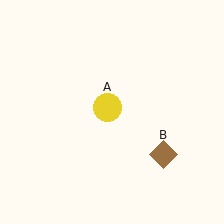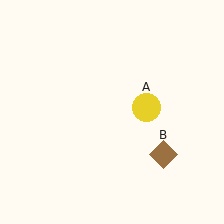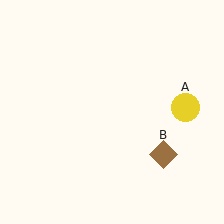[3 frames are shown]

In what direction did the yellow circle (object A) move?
The yellow circle (object A) moved right.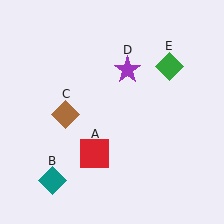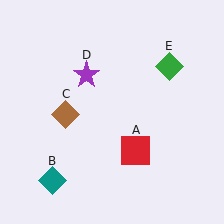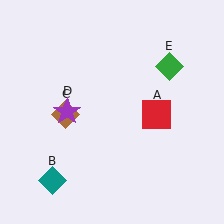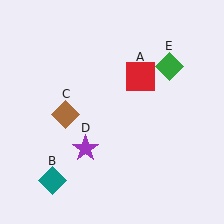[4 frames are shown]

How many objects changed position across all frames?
2 objects changed position: red square (object A), purple star (object D).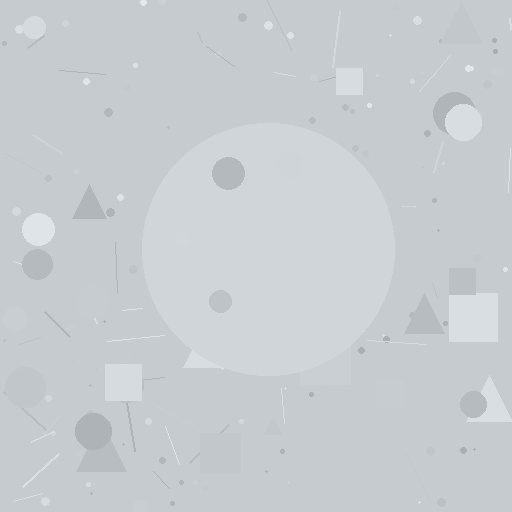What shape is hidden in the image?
A circle is hidden in the image.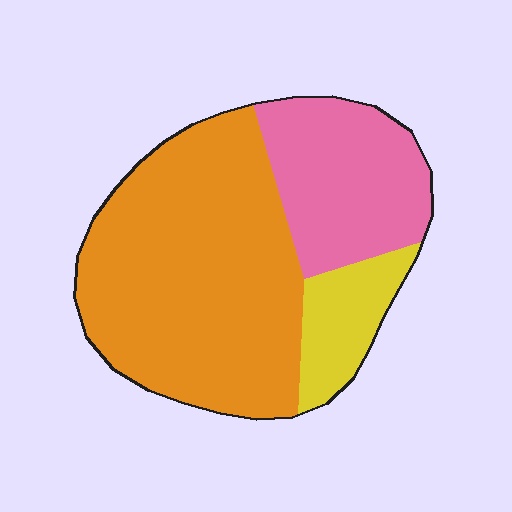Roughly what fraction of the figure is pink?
Pink covers about 25% of the figure.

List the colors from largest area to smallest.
From largest to smallest: orange, pink, yellow.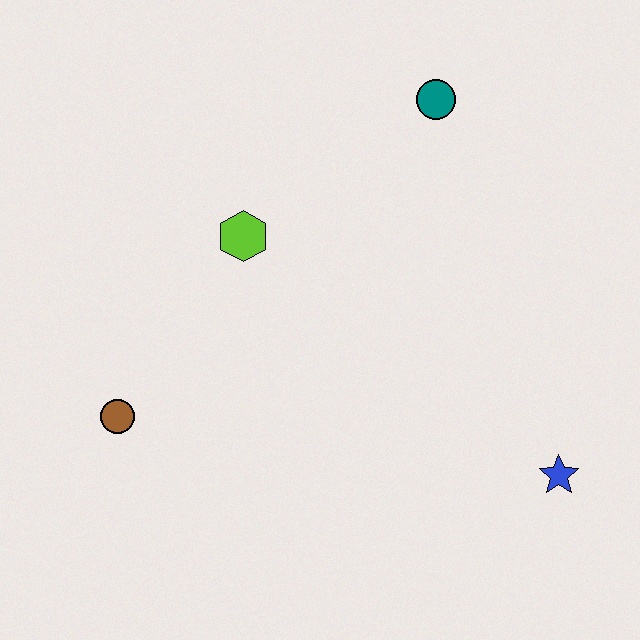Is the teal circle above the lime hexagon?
Yes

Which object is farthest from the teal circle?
The brown circle is farthest from the teal circle.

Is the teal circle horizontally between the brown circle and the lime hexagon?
No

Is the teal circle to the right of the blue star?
No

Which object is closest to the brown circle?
The lime hexagon is closest to the brown circle.